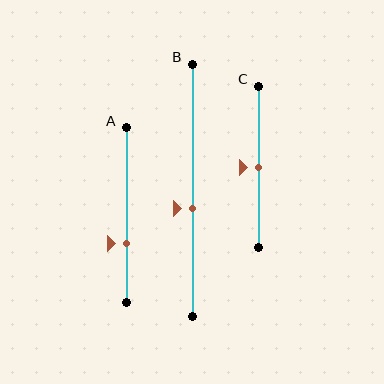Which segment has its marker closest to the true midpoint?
Segment C has its marker closest to the true midpoint.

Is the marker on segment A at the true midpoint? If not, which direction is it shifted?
No, the marker on segment A is shifted downward by about 16% of the segment length.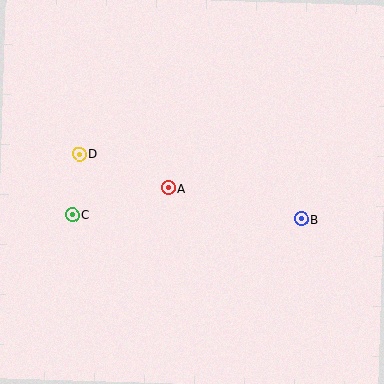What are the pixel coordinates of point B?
Point B is at (301, 219).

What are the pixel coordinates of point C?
Point C is at (73, 215).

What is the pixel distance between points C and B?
The distance between C and B is 229 pixels.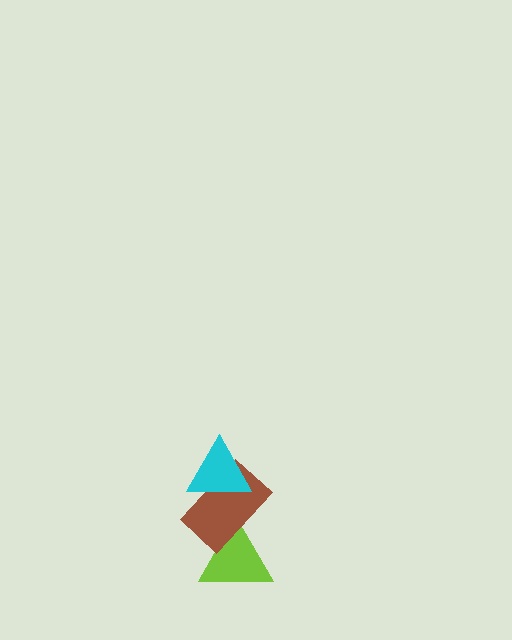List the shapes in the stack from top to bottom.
From top to bottom: the cyan triangle, the brown rectangle, the lime triangle.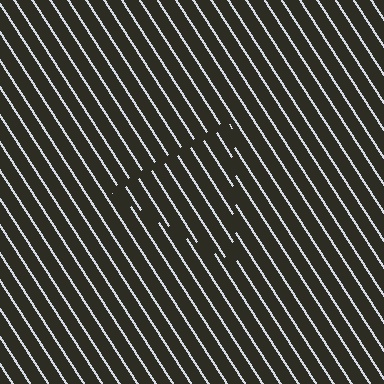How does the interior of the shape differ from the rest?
The interior of the shape contains the same grating, shifted by half a period — the contour is defined by the phase discontinuity where line-ends from the inner and outer gratings abut.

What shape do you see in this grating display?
An illusory triangle. The interior of the shape contains the same grating, shifted by half a period — the contour is defined by the phase discontinuity where line-ends from the inner and outer gratings abut.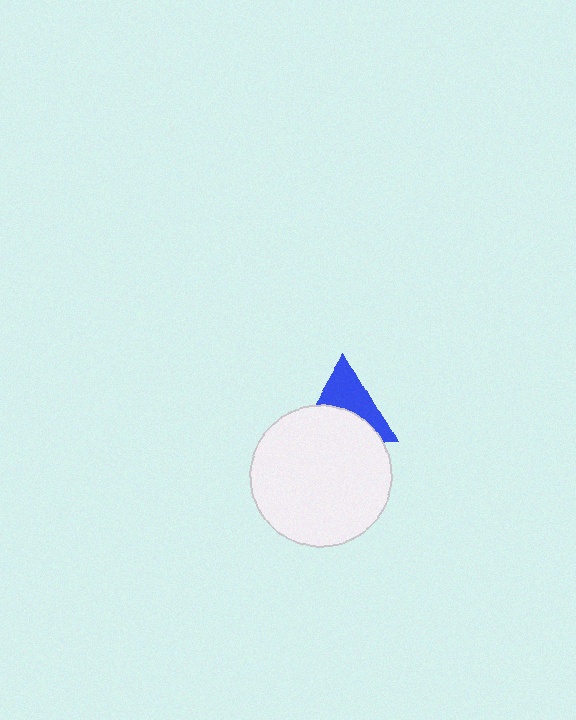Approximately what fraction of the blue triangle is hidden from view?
Roughly 52% of the blue triangle is hidden behind the white circle.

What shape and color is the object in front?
The object in front is a white circle.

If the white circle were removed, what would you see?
You would see the complete blue triangle.